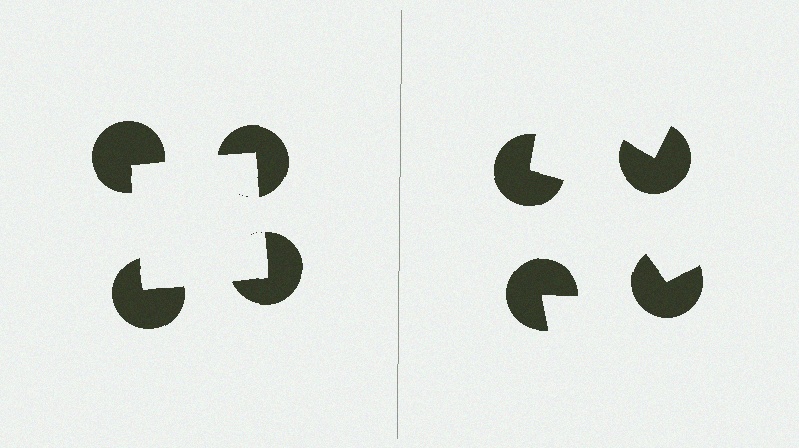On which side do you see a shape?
An illusory square appears on the left side. On the right side the wedge cuts are rotated, so no coherent shape forms.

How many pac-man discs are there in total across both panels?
8 — 4 on each side.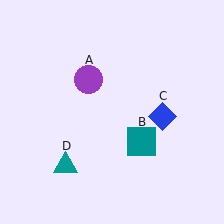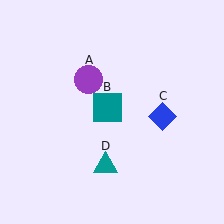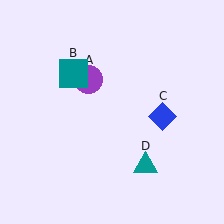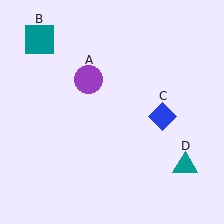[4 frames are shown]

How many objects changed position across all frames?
2 objects changed position: teal square (object B), teal triangle (object D).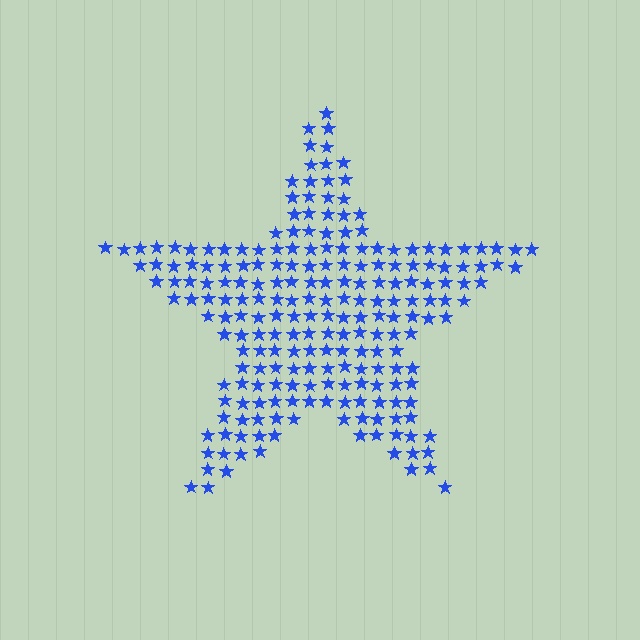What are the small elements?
The small elements are stars.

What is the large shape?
The large shape is a star.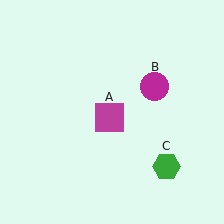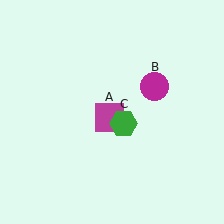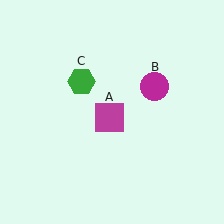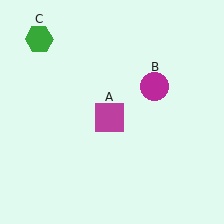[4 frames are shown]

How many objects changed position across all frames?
1 object changed position: green hexagon (object C).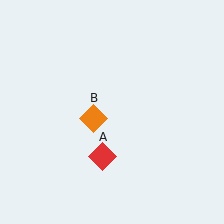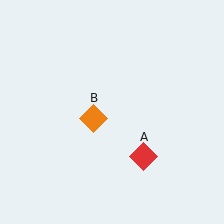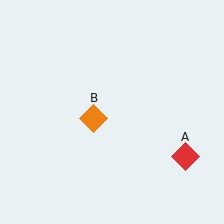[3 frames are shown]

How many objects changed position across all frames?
1 object changed position: red diamond (object A).